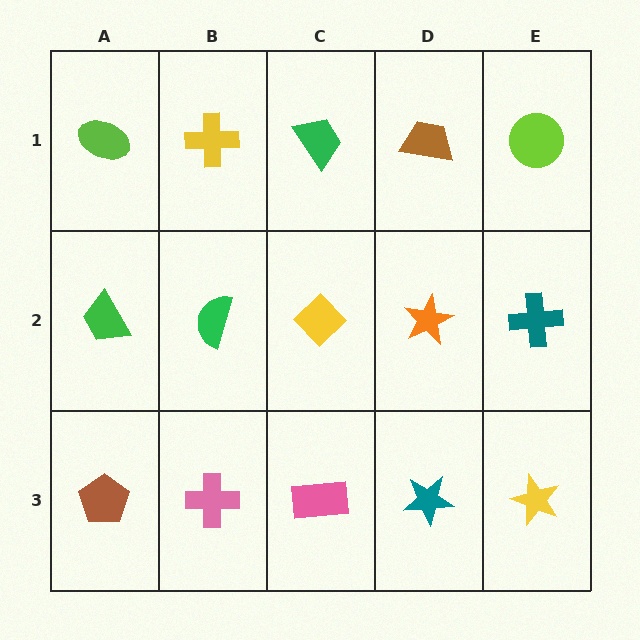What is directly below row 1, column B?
A green semicircle.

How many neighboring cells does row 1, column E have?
2.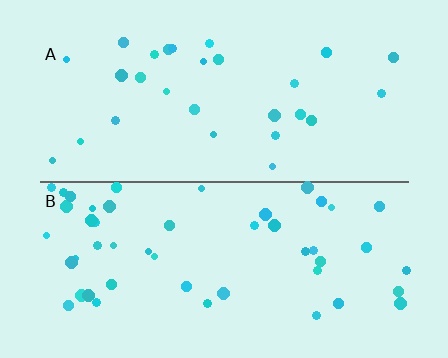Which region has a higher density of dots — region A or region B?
B (the bottom).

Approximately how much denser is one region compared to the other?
Approximately 1.8× — region B over region A.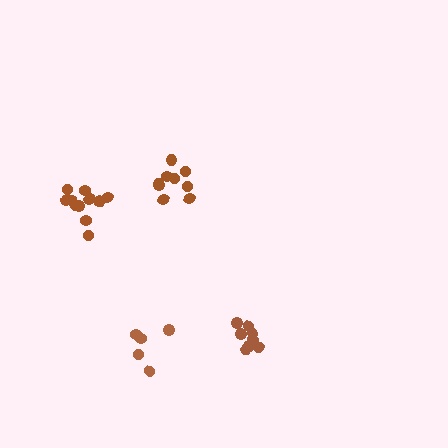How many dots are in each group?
Group 1: 8 dots, Group 2: 9 dots, Group 3: 11 dots, Group 4: 5 dots (33 total).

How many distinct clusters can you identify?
There are 4 distinct clusters.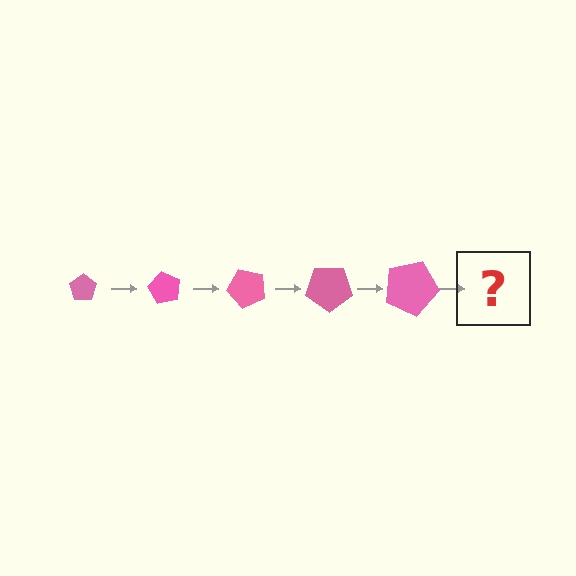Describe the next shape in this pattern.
It should be a pentagon, larger than the previous one and rotated 300 degrees from the start.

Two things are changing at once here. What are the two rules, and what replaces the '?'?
The two rules are that the pentagon grows larger each step and it rotates 60 degrees each step. The '?' should be a pentagon, larger than the previous one and rotated 300 degrees from the start.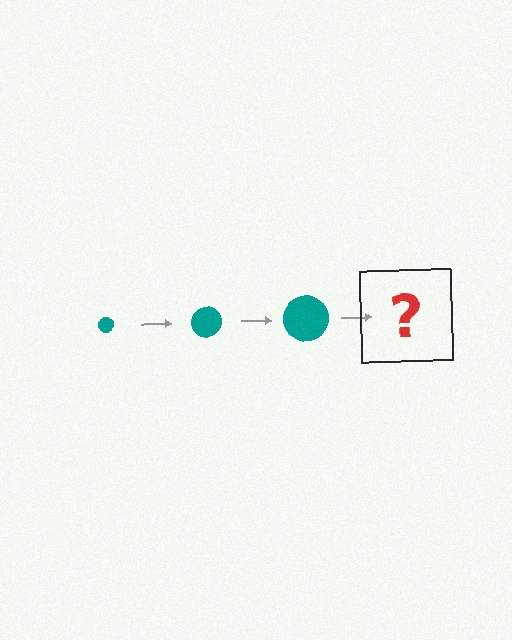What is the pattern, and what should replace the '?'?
The pattern is that the circle gets progressively larger each step. The '?' should be a teal circle, larger than the previous one.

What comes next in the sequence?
The next element should be a teal circle, larger than the previous one.